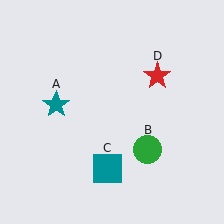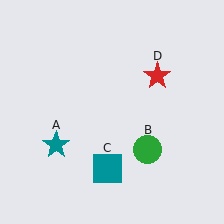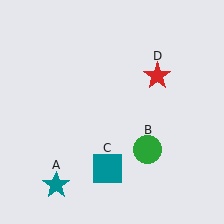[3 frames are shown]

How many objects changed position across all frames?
1 object changed position: teal star (object A).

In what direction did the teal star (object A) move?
The teal star (object A) moved down.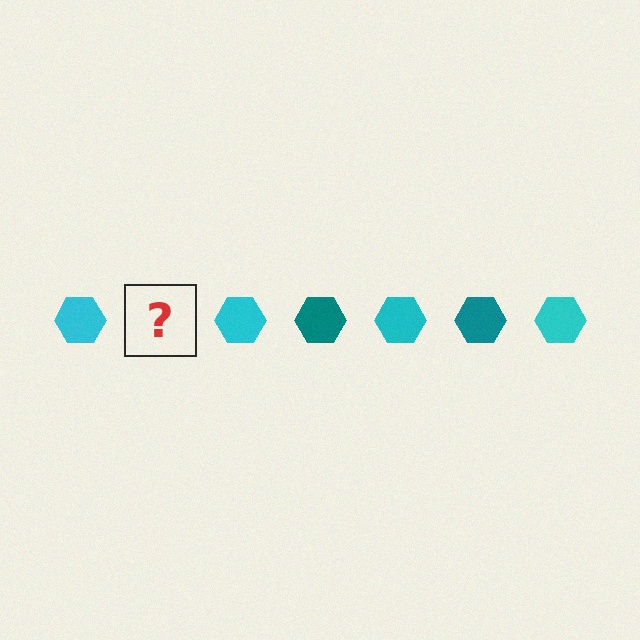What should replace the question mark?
The question mark should be replaced with a teal hexagon.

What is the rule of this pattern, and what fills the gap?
The rule is that the pattern cycles through cyan, teal hexagons. The gap should be filled with a teal hexagon.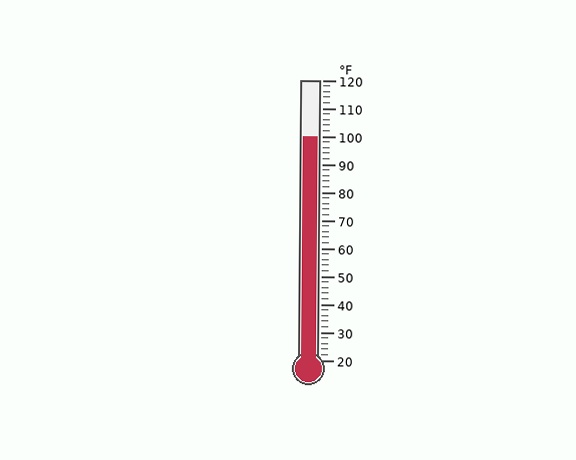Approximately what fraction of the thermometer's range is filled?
The thermometer is filled to approximately 80% of its range.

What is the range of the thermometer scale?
The thermometer scale ranges from 20°F to 120°F.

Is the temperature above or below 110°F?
The temperature is below 110°F.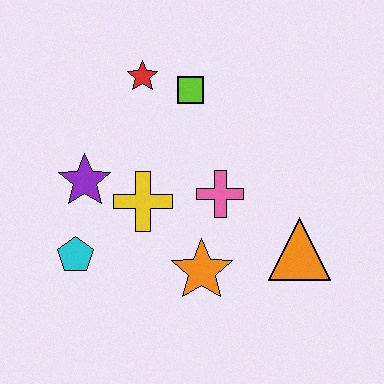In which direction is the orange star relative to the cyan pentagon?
The orange star is to the right of the cyan pentagon.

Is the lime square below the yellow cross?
No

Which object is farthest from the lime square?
The cyan pentagon is farthest from the lime square.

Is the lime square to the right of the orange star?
No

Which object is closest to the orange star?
The pink cross is closest to the orange star.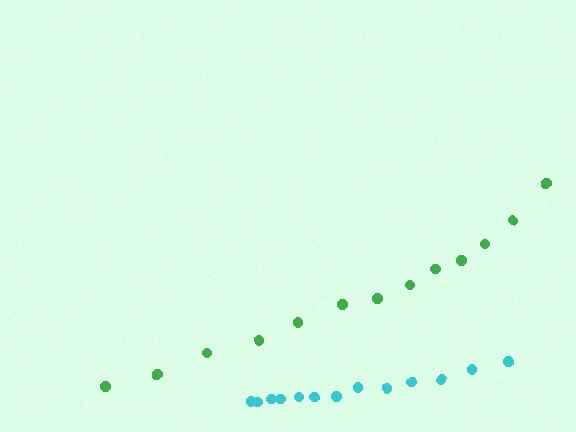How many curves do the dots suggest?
There are 2 distinct paths.